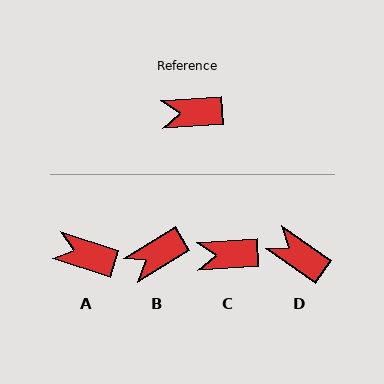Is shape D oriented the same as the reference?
No, it is off by about 38 degrees.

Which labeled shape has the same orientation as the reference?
C.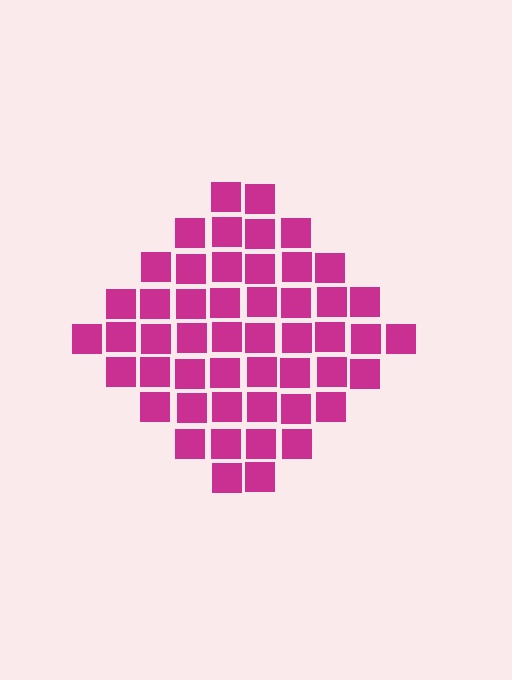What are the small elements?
The small elements are squares.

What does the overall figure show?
The overall figure shows a diamond.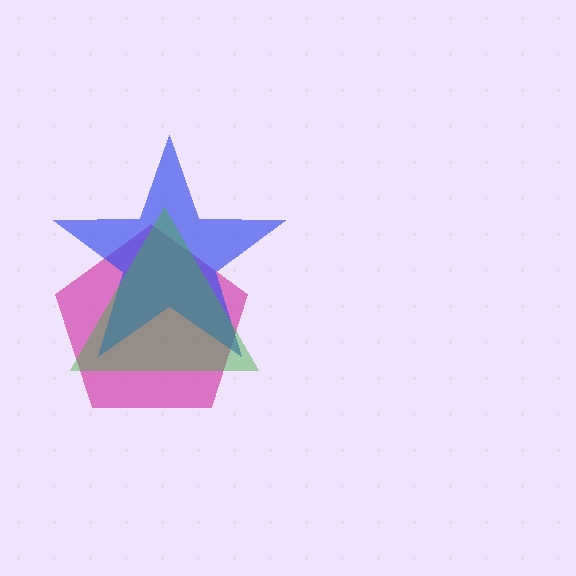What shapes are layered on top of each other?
The layered shapes are: a magenta pentagon, a blue star, a green triangle.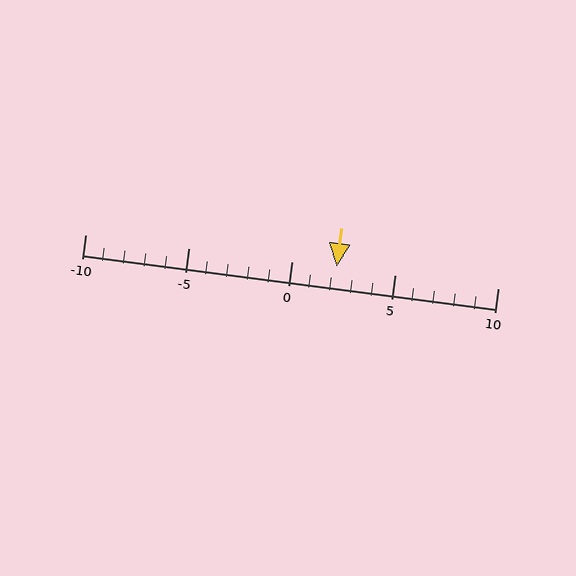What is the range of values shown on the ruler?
The ruler shows values from -10 to 10.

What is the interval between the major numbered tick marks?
The major tick marks are spaced 5 units apart.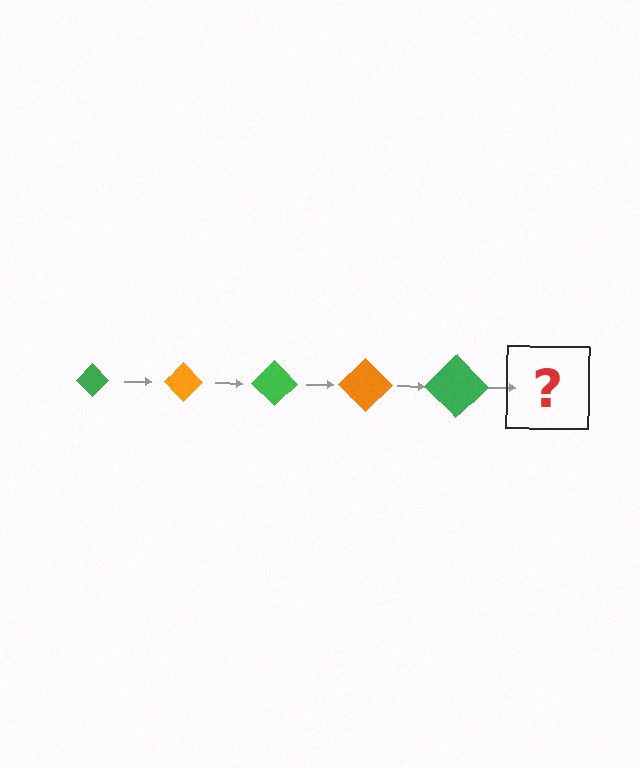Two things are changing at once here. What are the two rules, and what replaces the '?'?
The two rules are that the diamond grows larger each step and the color cycles through green and orange. The '?' should be an orange diamond, larger than the previous one.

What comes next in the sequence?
The next element should be an orange diamond, larger than the previous one.